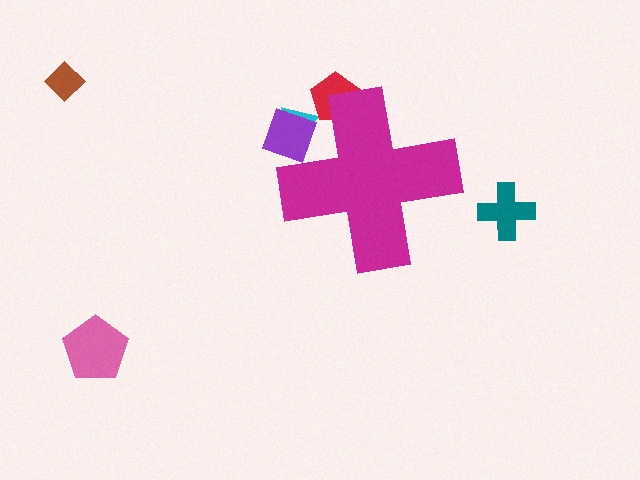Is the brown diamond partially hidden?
No, the brown diamond is fully visible.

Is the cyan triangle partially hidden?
Yes, the cyan triangle is partially hidden behind the magenta cross.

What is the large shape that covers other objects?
A magenta cross.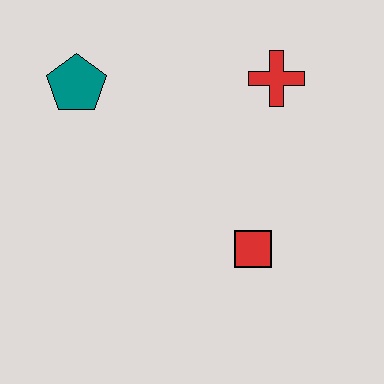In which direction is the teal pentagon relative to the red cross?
The teal pentagon is to the left of the red cross.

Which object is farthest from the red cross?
The teal pentagon is farthest from the red cross.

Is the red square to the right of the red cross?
No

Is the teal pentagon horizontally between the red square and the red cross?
No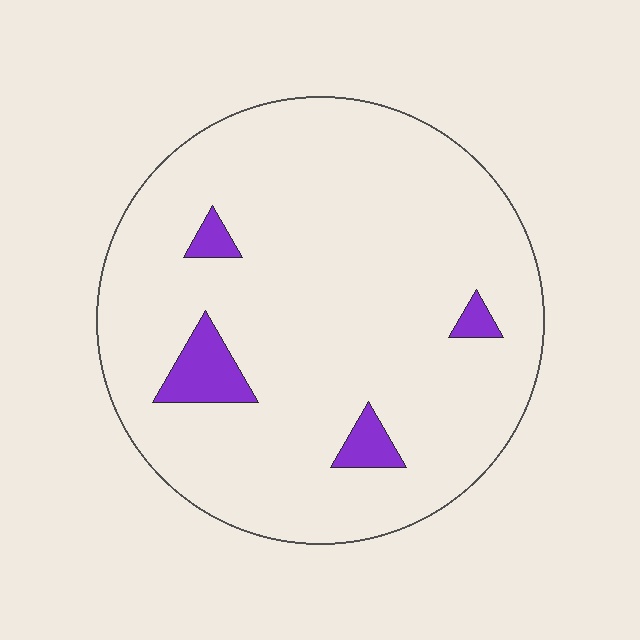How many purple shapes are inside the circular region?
4.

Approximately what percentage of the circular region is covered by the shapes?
Approximately 5%.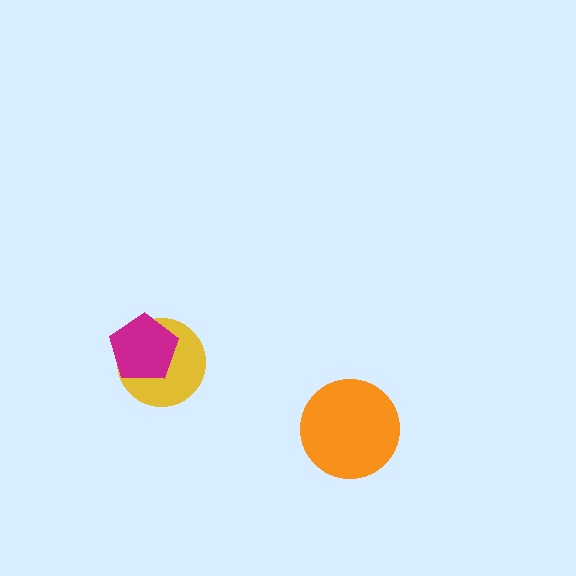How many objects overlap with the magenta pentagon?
1 object overlaps with the magenta pentagon.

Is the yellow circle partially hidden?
Yes, it is partially covered by another shape.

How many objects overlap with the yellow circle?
1 object overlaps with the yellow circle.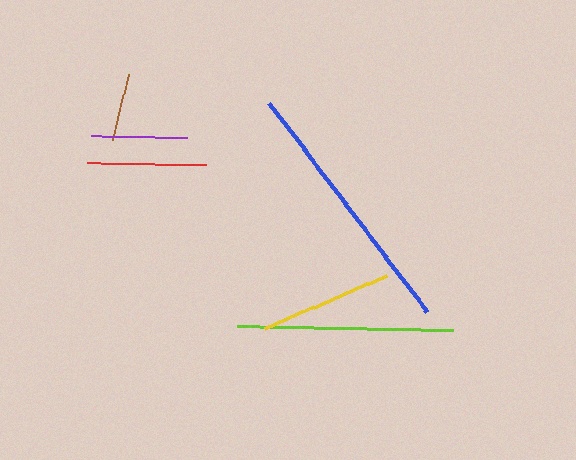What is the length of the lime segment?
The lime segment is approximately 216 pixels long.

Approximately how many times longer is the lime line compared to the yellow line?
The lime line is approximately 1.6 times the length of the yellow line.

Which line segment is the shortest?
The brown line is the shortest at approximately 68 pixels.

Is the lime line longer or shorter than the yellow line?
The lime line is longer than the yellow line.